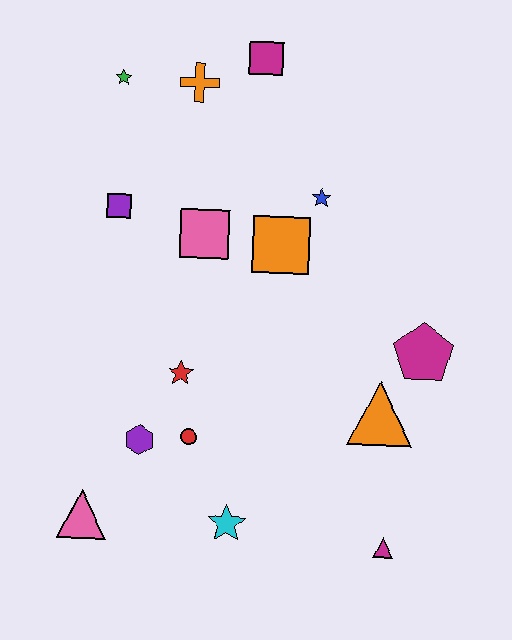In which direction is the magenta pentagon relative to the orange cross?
The magenta pentagon is below the orange cross.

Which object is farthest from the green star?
The magenta triangle is farthest from the green star.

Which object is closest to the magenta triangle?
The orange triangle is closest to the magenta triangle.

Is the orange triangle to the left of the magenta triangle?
Yes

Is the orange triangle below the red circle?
No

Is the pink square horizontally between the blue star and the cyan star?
No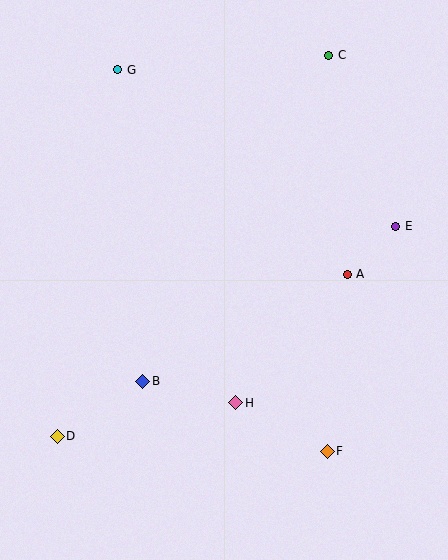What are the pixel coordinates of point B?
Point B is at (143, 381).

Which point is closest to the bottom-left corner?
Point D is closest to the bottom-left corner.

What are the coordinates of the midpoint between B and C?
The midpoint between B and C is at (236, 218).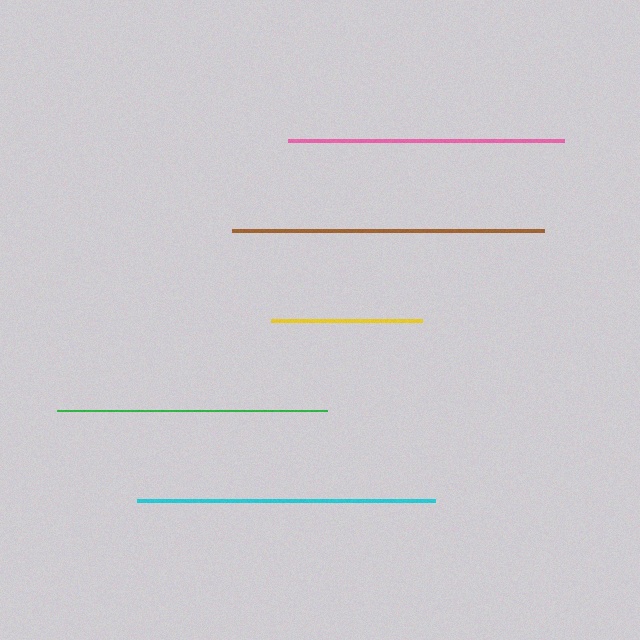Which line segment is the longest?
The brown line is the longest at approximately 312 pixels.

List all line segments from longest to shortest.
From longest to shortest: brown, cyan, pink, green, yellow.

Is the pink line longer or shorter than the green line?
The pink line is longer than the green line.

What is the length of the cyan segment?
The cyan segment is approximately 297 pixels long.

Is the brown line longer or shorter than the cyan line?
The brown line is longer than the cyan line.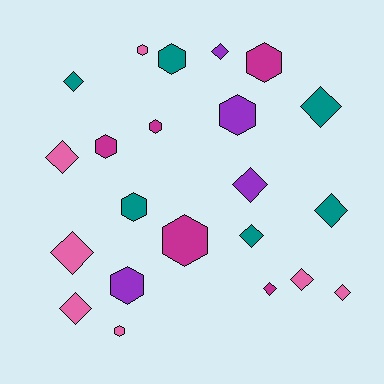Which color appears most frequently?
Pink, with 7 objects.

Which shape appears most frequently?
Diamond, with 12 objects.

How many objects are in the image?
There are 22 objects.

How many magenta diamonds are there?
There is 1 magenta diamond.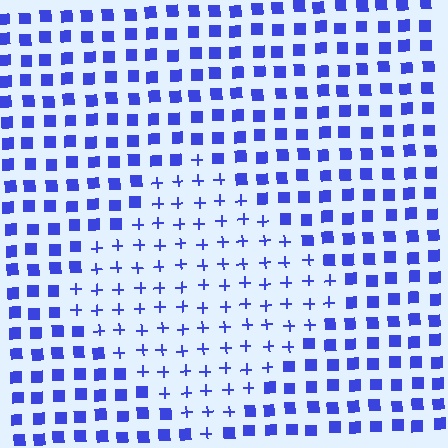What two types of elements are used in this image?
The image uses plus signs inside the diamond region and squares outside it.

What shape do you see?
I see a diamond.